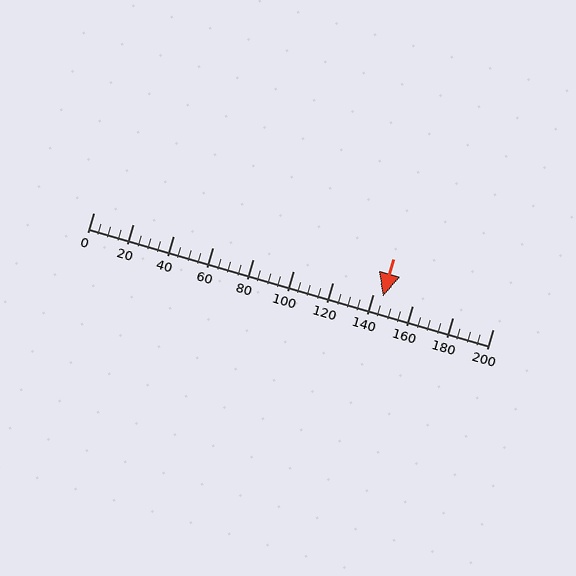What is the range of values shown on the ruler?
The ruler shows values from 0 to 200.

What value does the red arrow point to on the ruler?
The red arrow points to approximately 145.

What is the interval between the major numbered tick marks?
The major tick marks are spaced 20 units apart.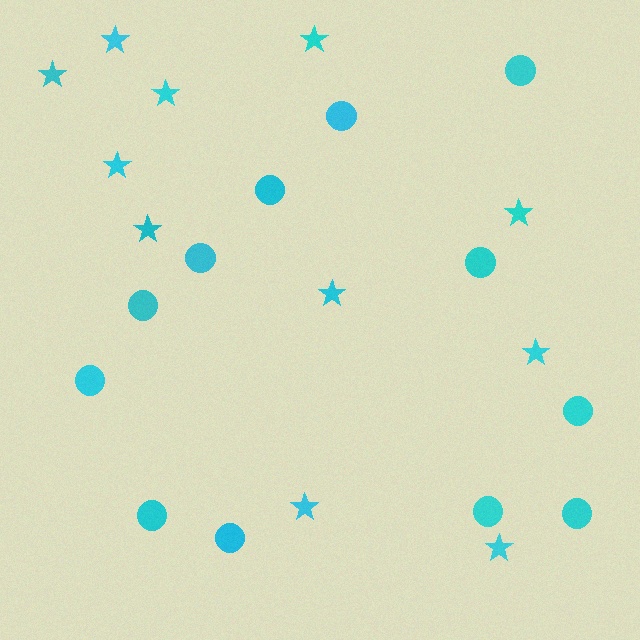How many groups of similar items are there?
There are 2 groups: one group of circles (12) and one group of stars (11).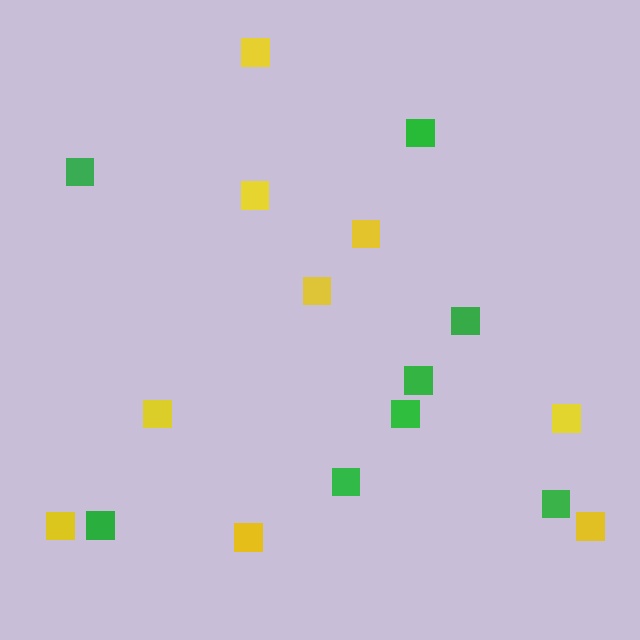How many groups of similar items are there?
There are 2 groups: one group of green squares (8) and one group of yellow squares (9).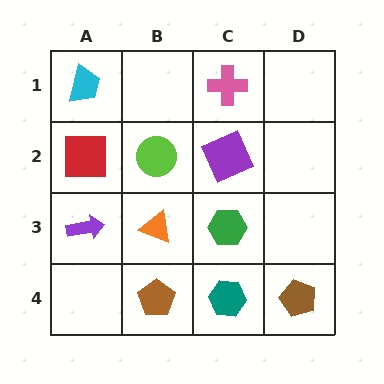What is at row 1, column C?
A pink cross.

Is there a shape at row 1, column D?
No, that cell is empty.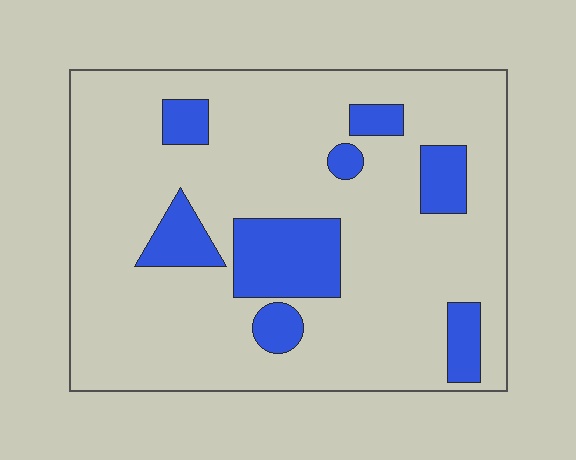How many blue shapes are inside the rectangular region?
8.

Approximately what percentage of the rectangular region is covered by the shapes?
Approximately 20%.